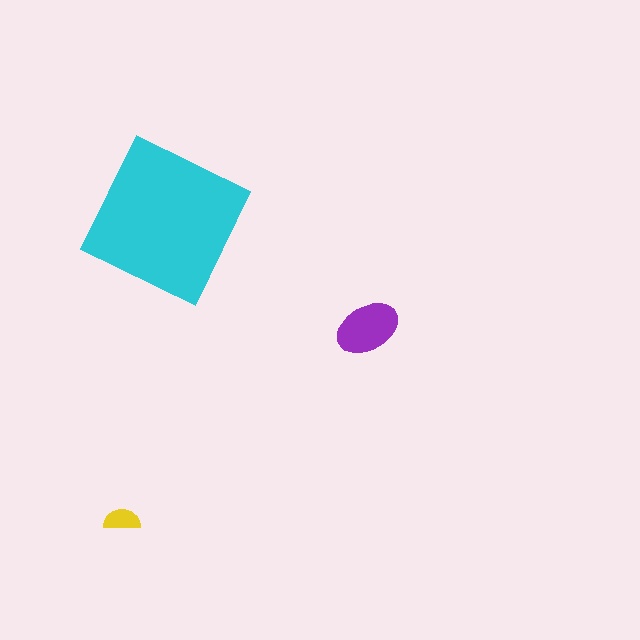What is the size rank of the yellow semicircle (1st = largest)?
3rd.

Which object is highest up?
The cyan square is topmost.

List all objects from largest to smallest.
The cyan square, the purple ellipse, the yellow semicircle.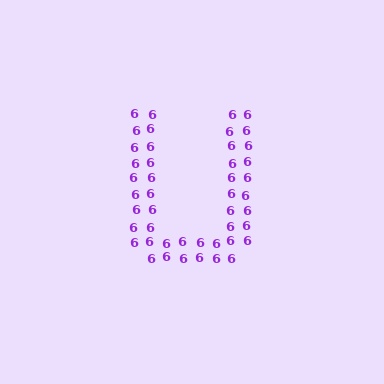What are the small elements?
The small elements are digit 6's.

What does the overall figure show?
The overall figure shows the letter U.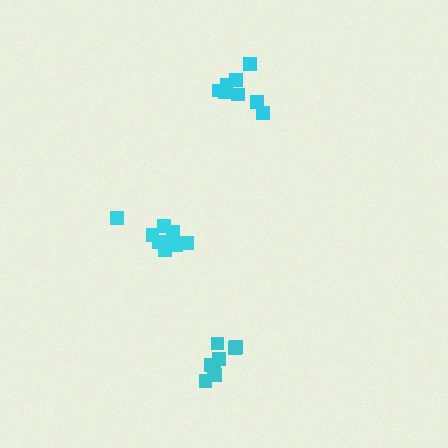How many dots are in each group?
Group 1: 8 dots, Group 2: 8 dots, Group 3: 10 dots (26 total).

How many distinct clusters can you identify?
There are 3 distinct clusters.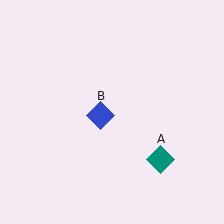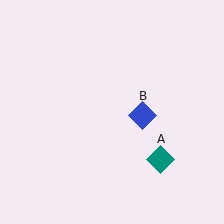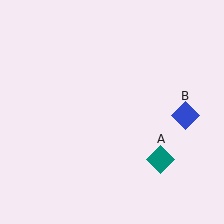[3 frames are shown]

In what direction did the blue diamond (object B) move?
The blue diamond (object B) moved right.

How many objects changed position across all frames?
1 object changed position: blue diamond (object B).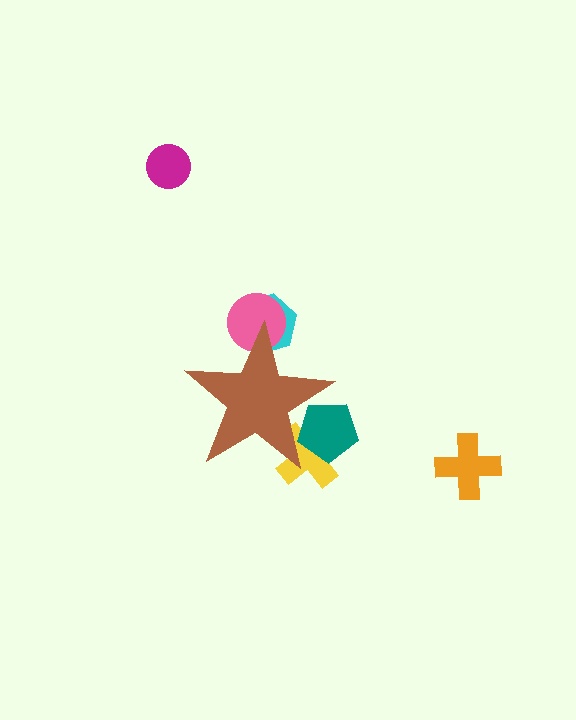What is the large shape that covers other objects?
A brown star.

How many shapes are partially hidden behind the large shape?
4 shapes are partially hidden.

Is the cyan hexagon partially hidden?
Yes, the cyan hexagon is partially hidden behind the brown star.